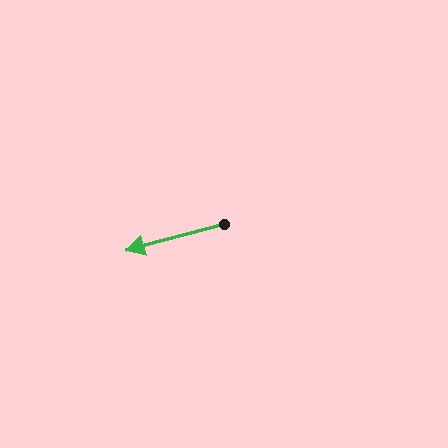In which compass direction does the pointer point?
West.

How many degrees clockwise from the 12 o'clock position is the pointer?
Approximately 255 degrees.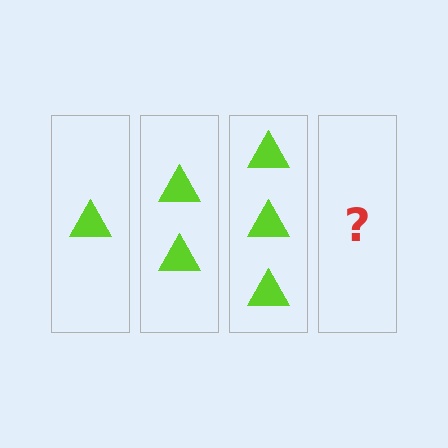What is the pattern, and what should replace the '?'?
The pattern is that each step adds one more triangle. The '?' should be 4 triangles.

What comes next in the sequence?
The next element should be 4 triangles.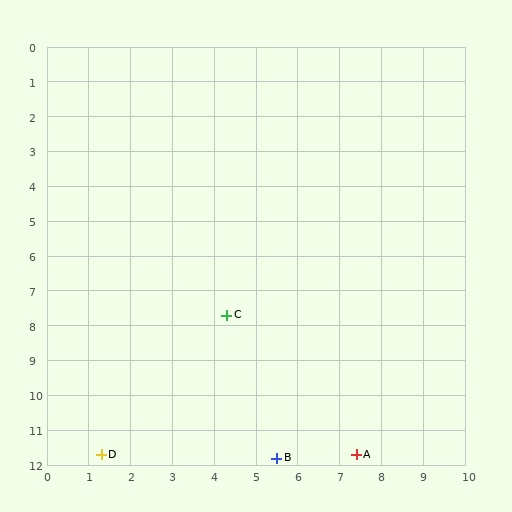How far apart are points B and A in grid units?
Points B and A are about 1.9 grid units apart.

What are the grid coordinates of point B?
Point B is at approximately (5.5, 11.8).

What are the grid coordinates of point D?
Point D is at approximately (1.3, 11.7).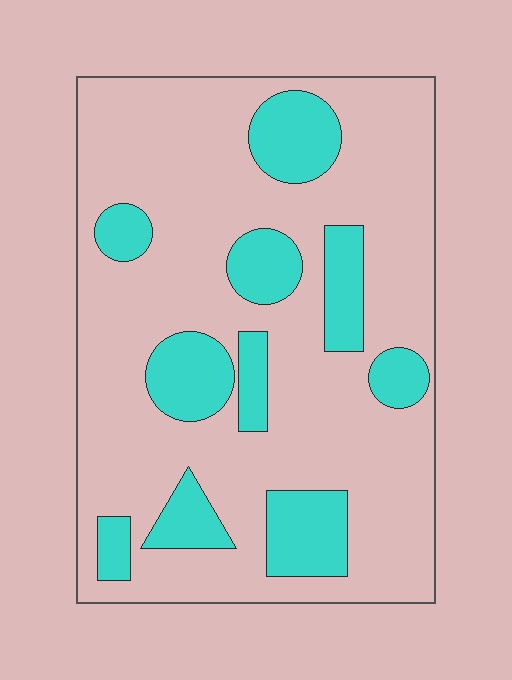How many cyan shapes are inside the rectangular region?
10.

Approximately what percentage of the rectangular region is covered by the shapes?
Approximately 25%.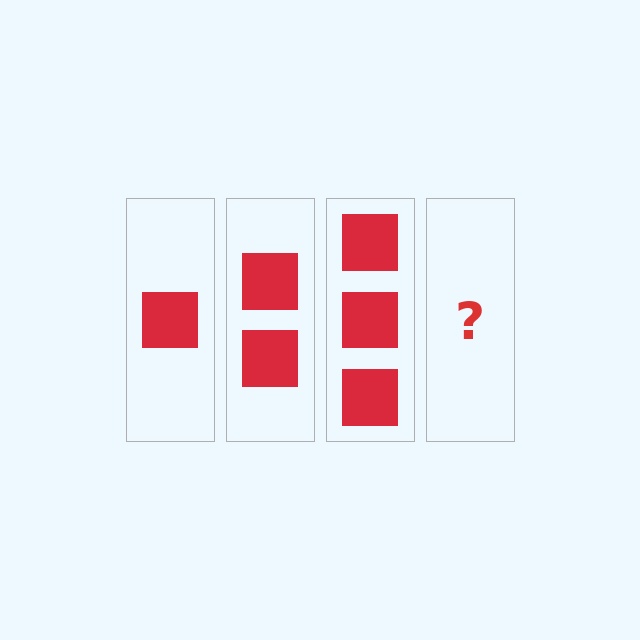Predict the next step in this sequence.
The next step is 4 squares.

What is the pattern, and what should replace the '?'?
The pattern is that each step adds one more square. The '?' should be 4 squares.